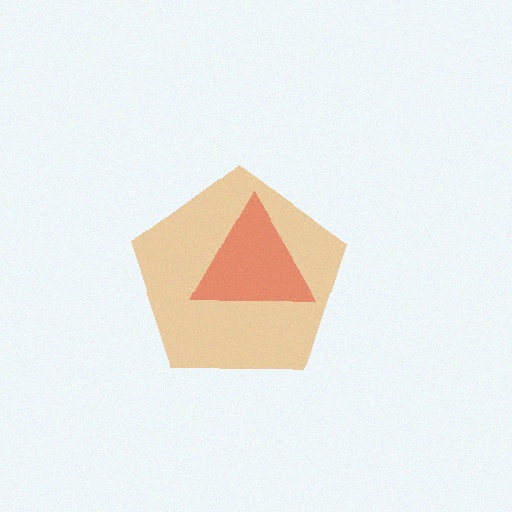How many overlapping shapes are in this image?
There are 2 overlapping shapes in the image.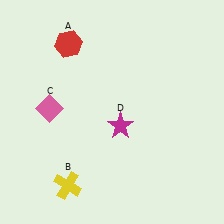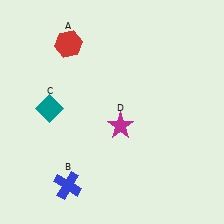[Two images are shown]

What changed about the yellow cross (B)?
In Image 1, B is yellow. In Image 2, it changed to blue.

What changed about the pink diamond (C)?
In Image 1, C is pink. In Image 2, it changed to teal.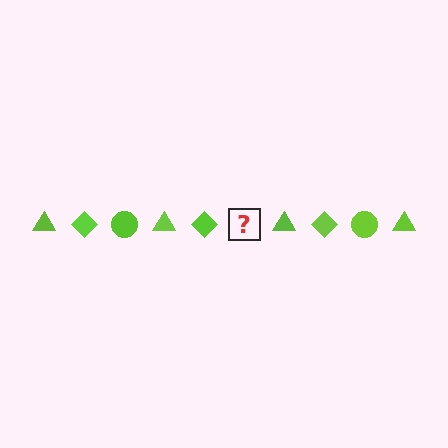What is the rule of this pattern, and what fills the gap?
The rule is that the pattern cycles through triangle, diamond, circle shapes in lime. The gap should be filled with a lime circle.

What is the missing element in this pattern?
The missing element is a lime circle.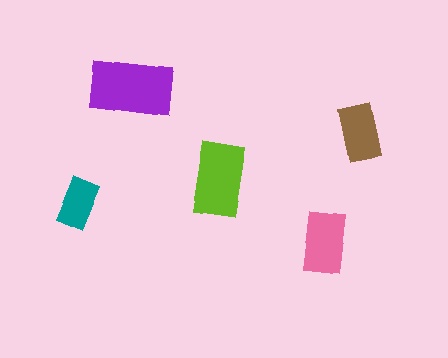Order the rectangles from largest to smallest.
the purple one, the lime one, the pink one, the brown one, the teal one.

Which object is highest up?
The purple rectangle is topmost.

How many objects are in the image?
There are 5 objects in the image.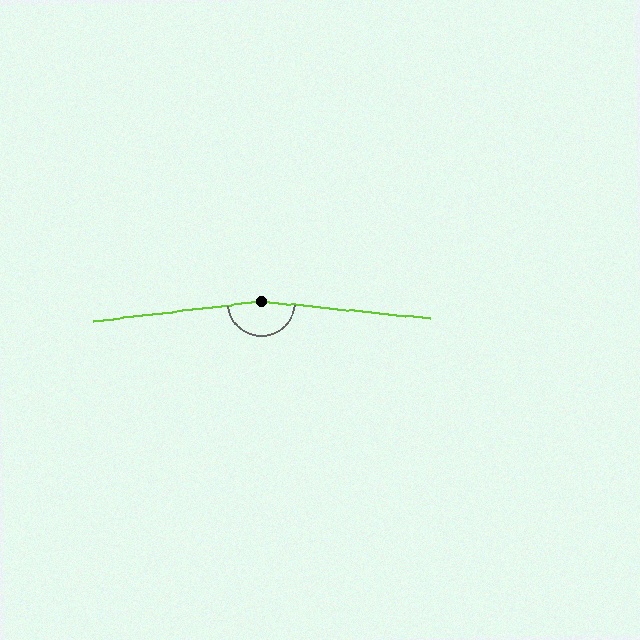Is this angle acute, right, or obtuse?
It is obtuse.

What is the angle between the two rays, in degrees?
Approximately 168 degrees.